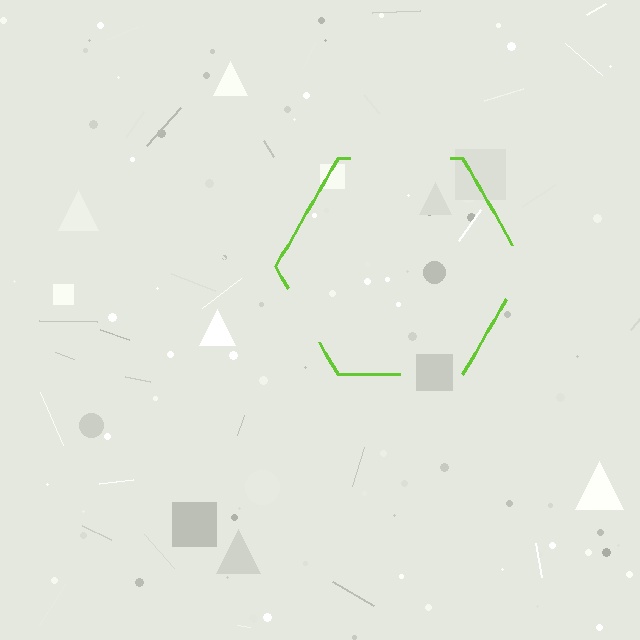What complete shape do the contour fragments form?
The contour fragments form a hexagon.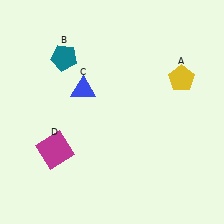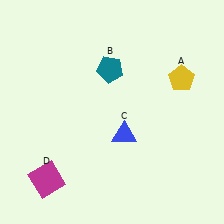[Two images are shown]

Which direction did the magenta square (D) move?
The magenta square (D) moved down.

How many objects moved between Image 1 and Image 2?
3 objects moved between the two images.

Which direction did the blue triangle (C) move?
The blue triangle (C) moved down.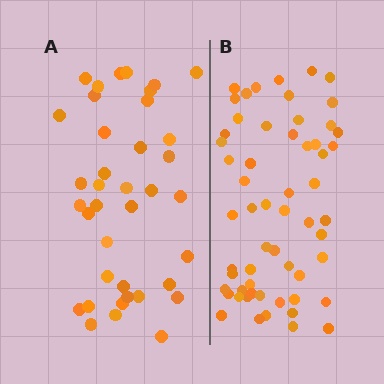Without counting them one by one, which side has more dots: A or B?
Region B (the right region) has more dots.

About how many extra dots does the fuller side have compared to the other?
Region B has approximately 20 more dots than region A.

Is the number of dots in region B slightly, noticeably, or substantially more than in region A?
Region B has substantially more. The ratio is roughly 1.5 to 1.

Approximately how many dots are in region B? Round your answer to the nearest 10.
About 60 dots. (The exact count is 58, which rounds to 60.)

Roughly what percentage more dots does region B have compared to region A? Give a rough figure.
About 55% more.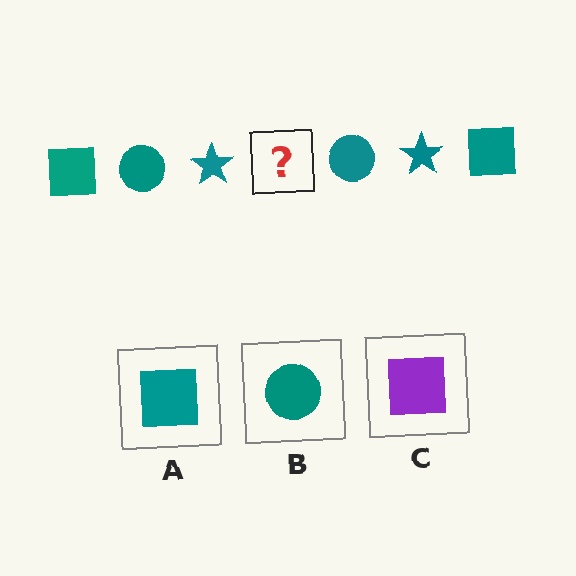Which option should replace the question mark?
Option A.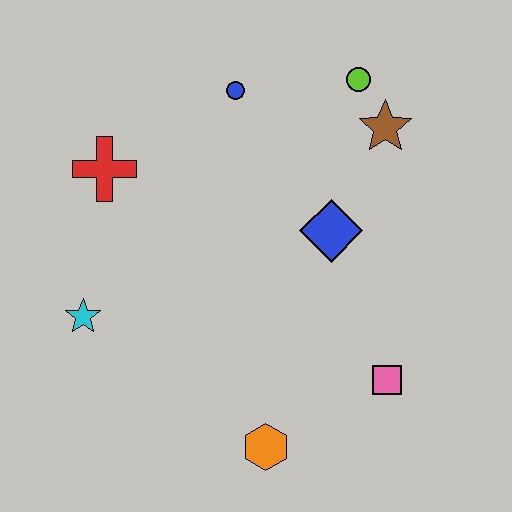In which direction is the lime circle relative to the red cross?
The lime circle is to the right of the red cross.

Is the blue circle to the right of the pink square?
No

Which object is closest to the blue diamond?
The brown star is closest to the blue diamond.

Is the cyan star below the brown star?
Yes